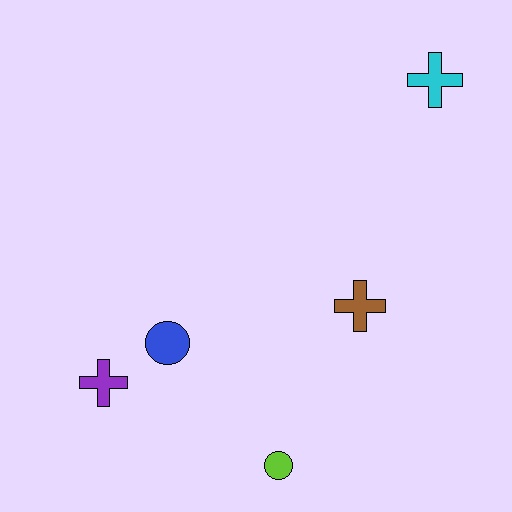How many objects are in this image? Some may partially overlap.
There are 5 objects.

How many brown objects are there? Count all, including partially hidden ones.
There is 1 brown object.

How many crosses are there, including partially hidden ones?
There are 3 crosses.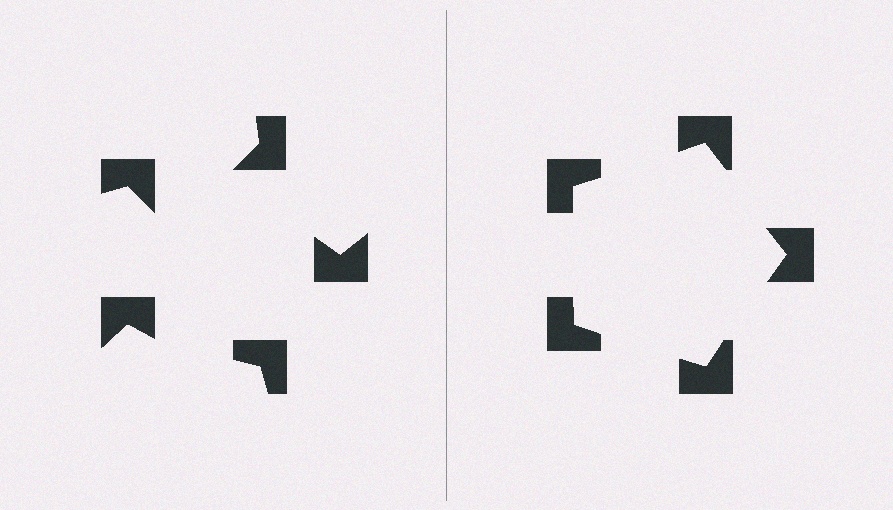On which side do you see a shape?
An illusory pentagon appears on the right side. On the left side the wedge cuts are rotated, so no coherent shape forms.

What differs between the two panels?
The notched squares are positioned identically on both sides; only the wedge orientations differ. On the right they align to a pentagon; on the left they are misaligned.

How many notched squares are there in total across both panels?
10 — 5 on each side.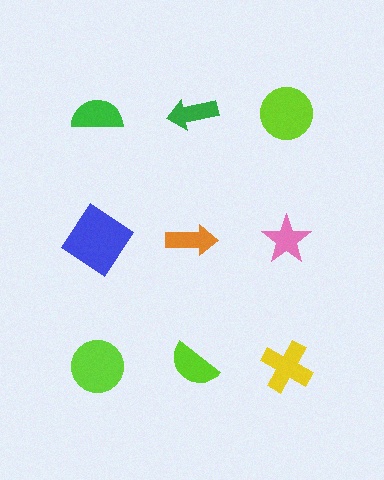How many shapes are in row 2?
3 shapes.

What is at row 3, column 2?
A lime semicircle.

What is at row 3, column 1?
A lime circle.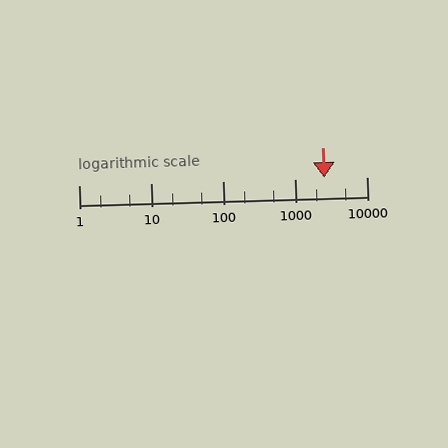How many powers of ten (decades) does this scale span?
The scale spans 4 decades, from 1 to 10000.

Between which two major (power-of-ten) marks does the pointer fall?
The pointer is between 1000 and 10000.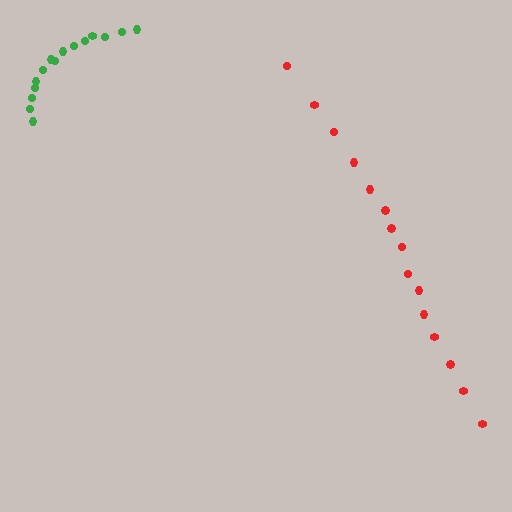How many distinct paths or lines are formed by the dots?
There are 2 distinct paths.